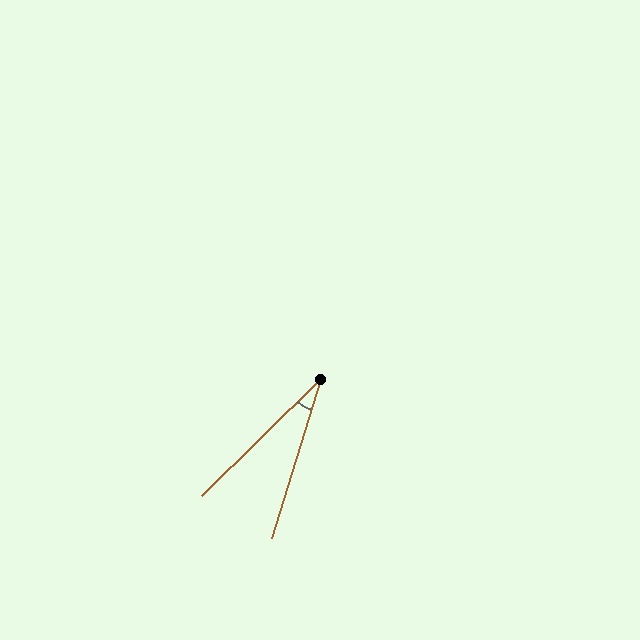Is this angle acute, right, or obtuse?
It is acute.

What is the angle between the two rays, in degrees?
Approximately 28 degrees.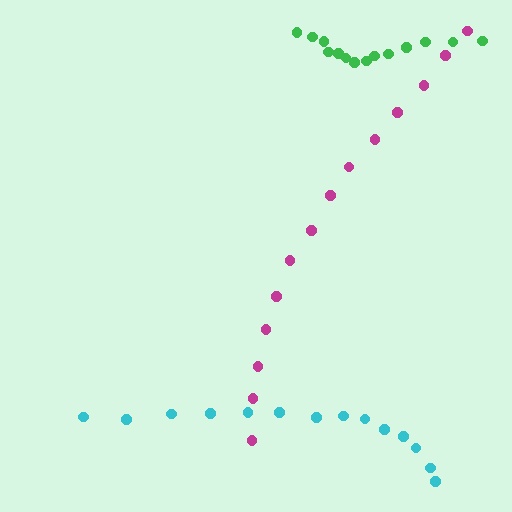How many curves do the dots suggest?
There are 3 distinct paths.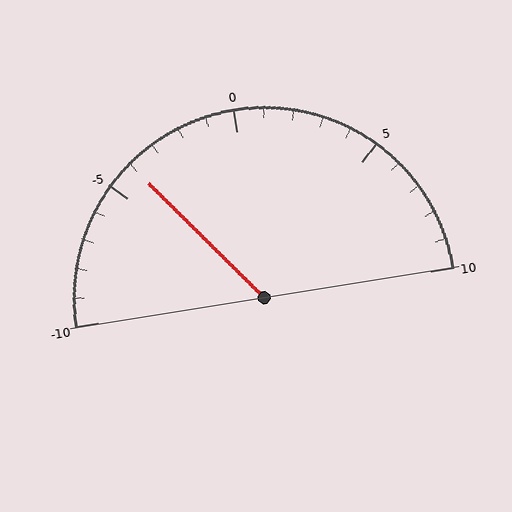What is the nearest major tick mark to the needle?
The nearest major tick mark is -5.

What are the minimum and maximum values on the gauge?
The gauge ranges from -10 to 10.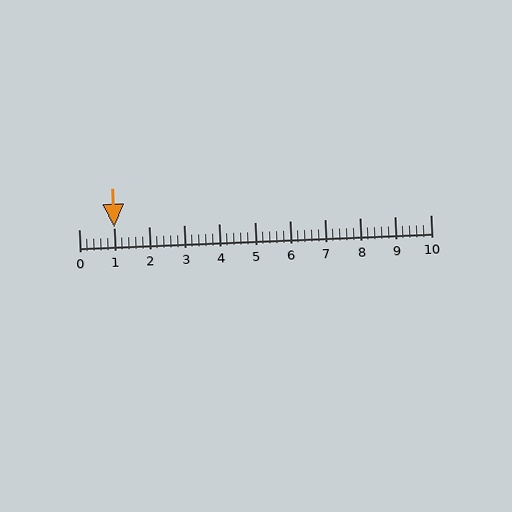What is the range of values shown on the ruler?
The ruler shows values from 0 to 10.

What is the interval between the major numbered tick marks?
The major tick marks are spaced 1 units apart.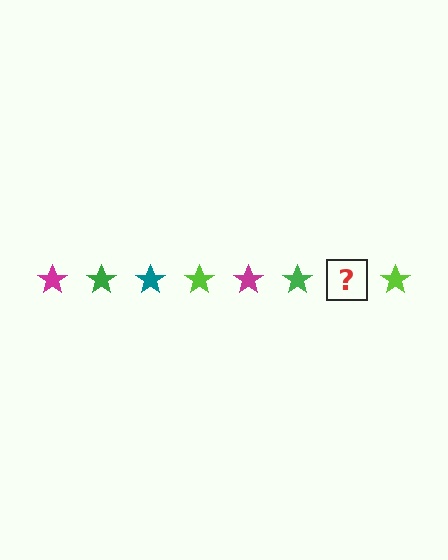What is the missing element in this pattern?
The missing element is a teal star.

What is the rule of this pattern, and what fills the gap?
The rule is that the pattern cycles through magenta, green, teal, lime stars. The gap should be filled with a teal star.